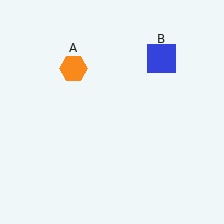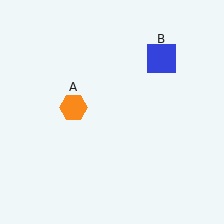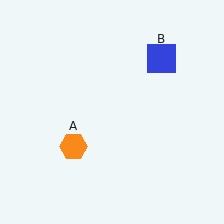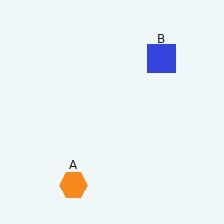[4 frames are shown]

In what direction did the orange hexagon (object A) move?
The orange hexagon (object A) moved down.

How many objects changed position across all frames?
1 object changed position: orange hexagon (object A).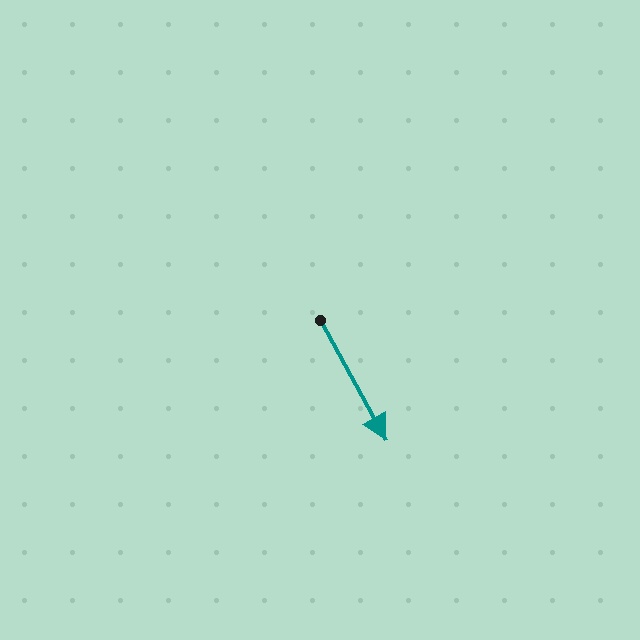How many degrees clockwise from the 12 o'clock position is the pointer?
Approximately 151 degrees.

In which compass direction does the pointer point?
Southeast.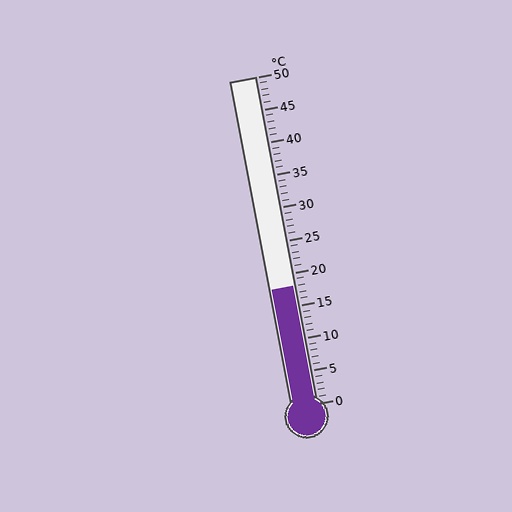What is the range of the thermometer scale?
The thermometer scale ranges from 0°C to 50°C.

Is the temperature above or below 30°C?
The temperature is below 30°C.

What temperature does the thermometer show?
The thermometer shows approximately 18°C.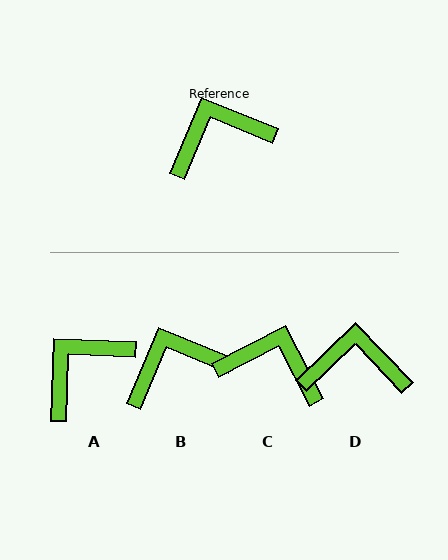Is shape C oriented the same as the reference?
No, it is off by about 40 degrees.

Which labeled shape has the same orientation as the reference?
B.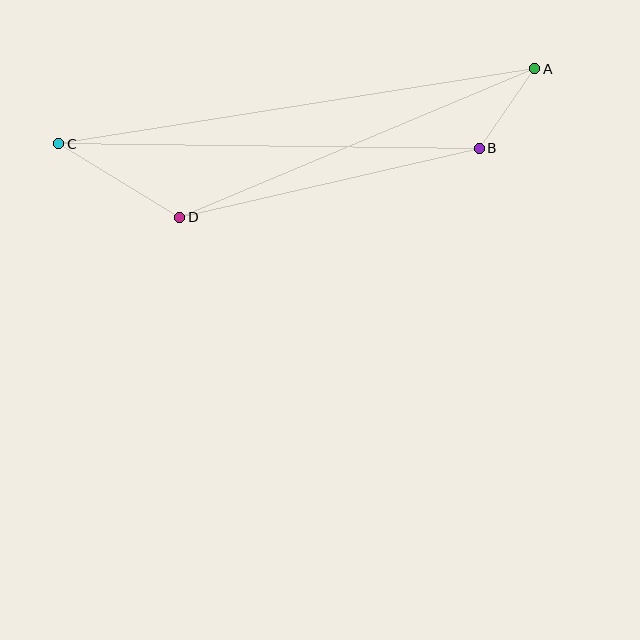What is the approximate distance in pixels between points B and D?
The distance between B and D is approximately 308 pixels.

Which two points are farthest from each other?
Points A and C are farthest from each other.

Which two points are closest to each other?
Points A and B are closest to each other.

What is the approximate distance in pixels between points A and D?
The distance between A and D is approximately 385 pixels.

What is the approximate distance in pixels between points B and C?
The distance between B and C is approximately 421 pixels.